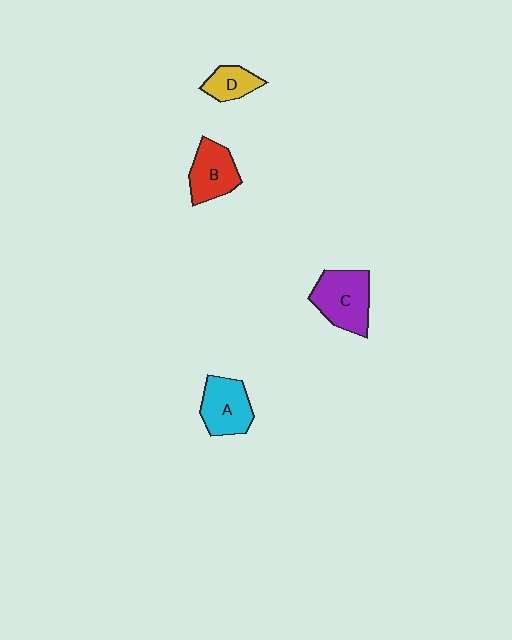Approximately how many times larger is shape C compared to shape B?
Approximately 1.3 times.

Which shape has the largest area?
Shape C (purple).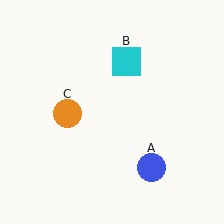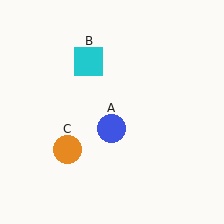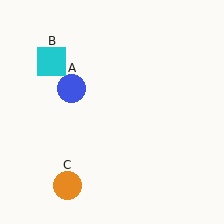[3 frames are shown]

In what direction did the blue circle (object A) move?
The blue circle (object A) moved up and to the left.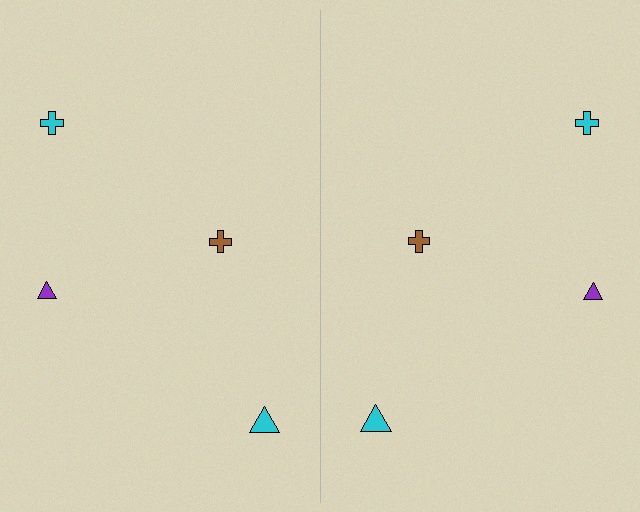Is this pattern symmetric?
Yes, this pattern has bilateral (reflection) symmetry.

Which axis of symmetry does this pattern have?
The pattern has a vertical axis of symmetry running through the center of the image.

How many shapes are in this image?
There are 8 shapes in this image.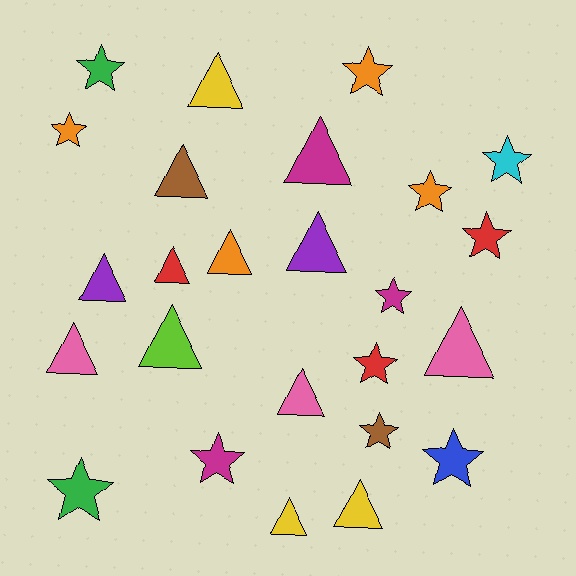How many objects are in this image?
There are 25 objects.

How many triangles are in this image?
There are 13 triangles.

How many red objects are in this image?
There are 3 red objects.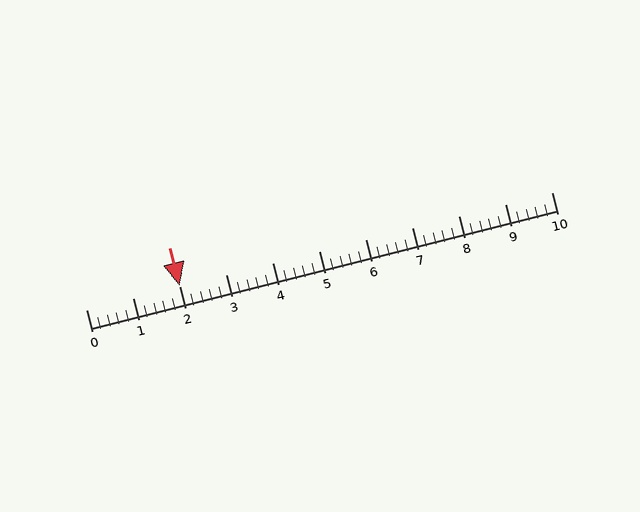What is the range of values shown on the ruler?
The ruler shows values from 0 to 10.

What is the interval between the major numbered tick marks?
The major tick marks are spaced 1 units apart.